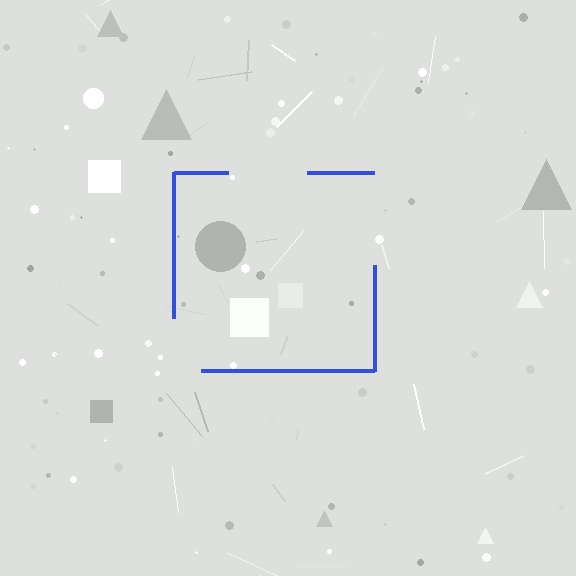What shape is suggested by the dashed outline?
The dashed outline suggests a square.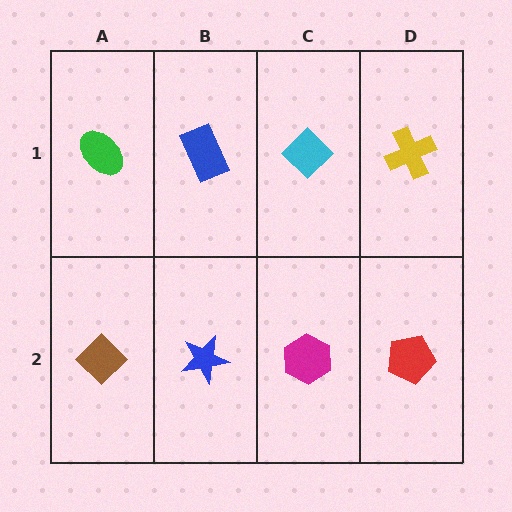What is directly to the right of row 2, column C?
A red pentagon.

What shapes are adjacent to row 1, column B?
A blue star (row 2, column B), a green ellipse (row 1, column A), a cyan diamond (row 1, column C).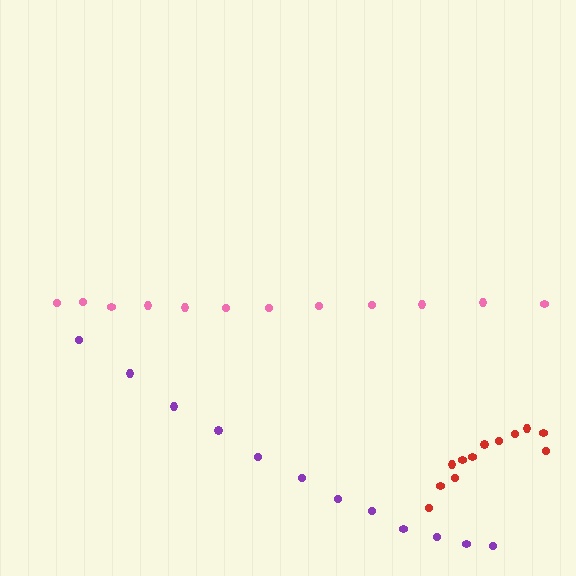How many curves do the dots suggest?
There are 3 distinct paths.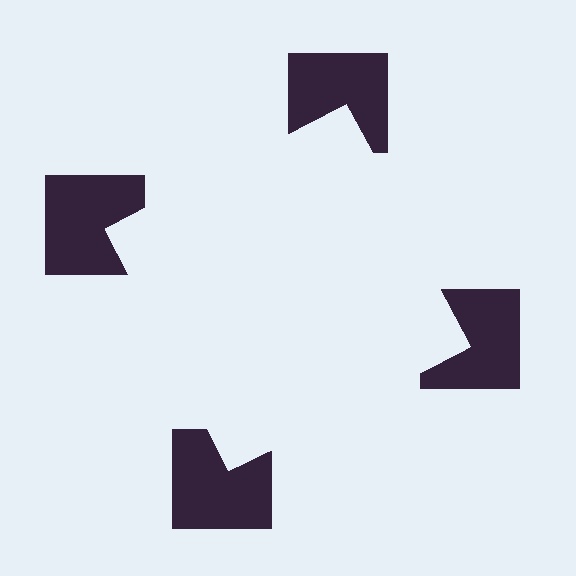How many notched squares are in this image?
There are 4 — one at each vertex of the illusory square.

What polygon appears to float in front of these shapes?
An illusory square — its edges are inferred from the aligned wedge cuts in the notched squares, not physically drawn.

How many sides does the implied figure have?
4 sides.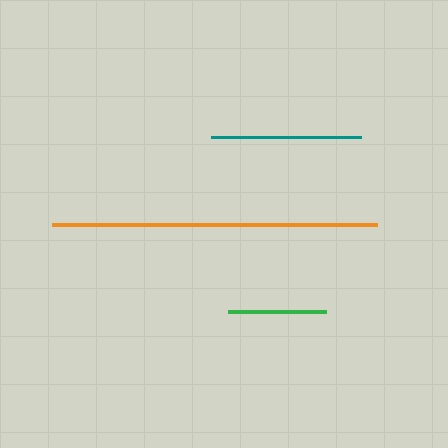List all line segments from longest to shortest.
From longest to shortest: orange, teal, green.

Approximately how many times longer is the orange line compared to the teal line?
The orange line is approximately 2.2 times the length of the teal line.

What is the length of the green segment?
The green segment is approximately 98 pixels long.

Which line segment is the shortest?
The green line is the shortest at approximately 98 pixels.